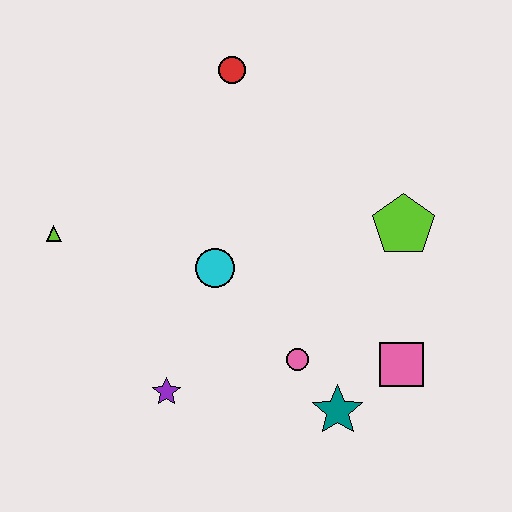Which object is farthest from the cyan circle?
The pink square is farthest from the cyan circle.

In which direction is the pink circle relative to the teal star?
The pink circle is above the teal star.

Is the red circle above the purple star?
Yes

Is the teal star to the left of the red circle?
No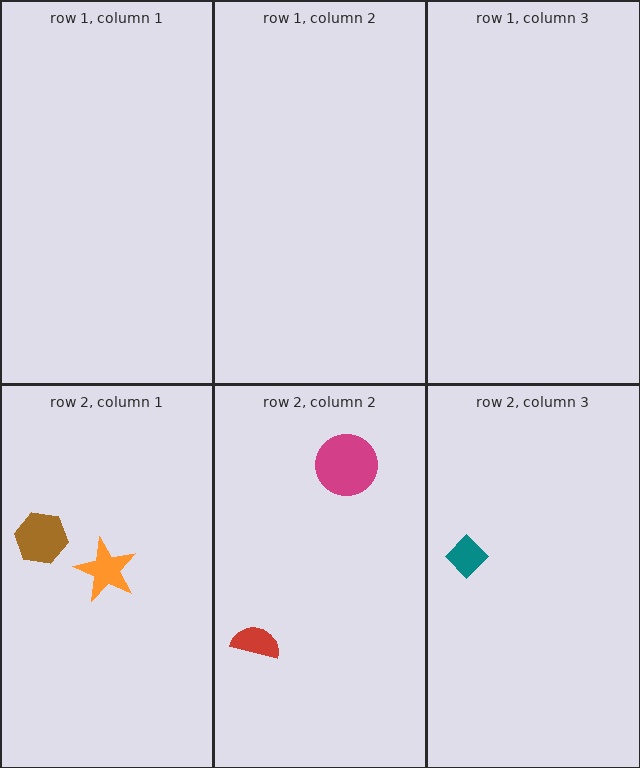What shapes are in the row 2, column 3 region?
The teal diamond.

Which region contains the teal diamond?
The row 2, column 3 region.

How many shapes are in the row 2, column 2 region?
2.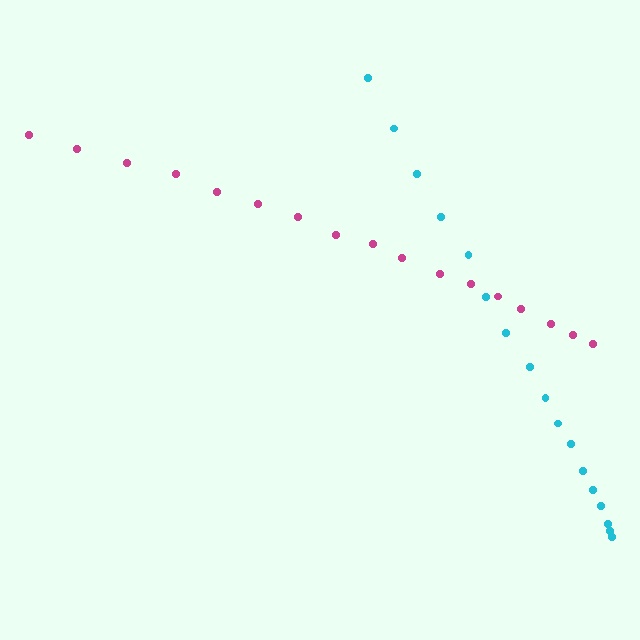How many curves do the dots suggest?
There are 2 distinct paths.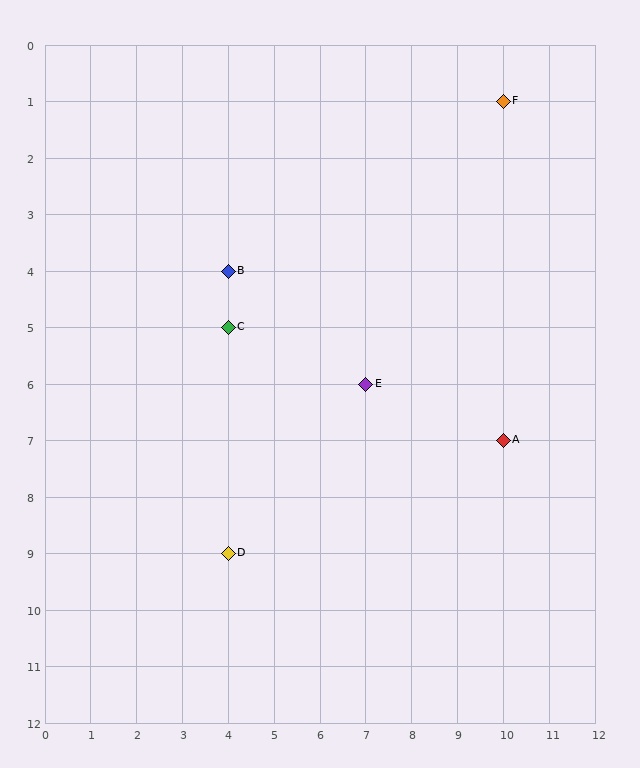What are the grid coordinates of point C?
Point C is at grid coordinates (4, 5).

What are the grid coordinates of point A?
Point A is at grid coordinates (10, 7).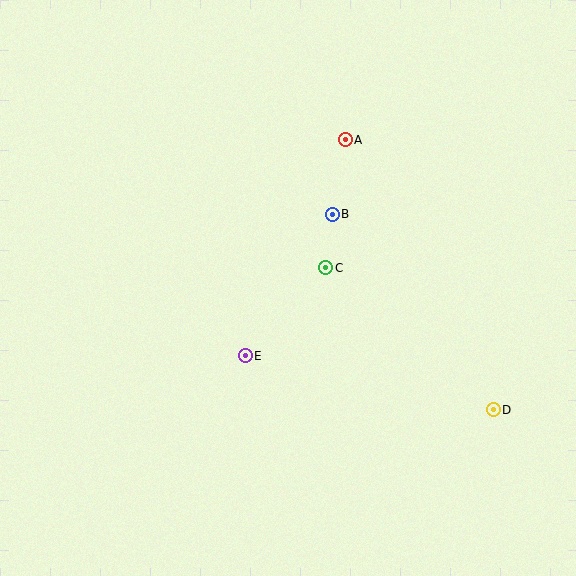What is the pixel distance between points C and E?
The distance between C and E is 119 pixels.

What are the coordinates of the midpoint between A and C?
The midpoint between A and C is at (335, 204).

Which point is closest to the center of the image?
Point C at (326, 268) is closest to the center.